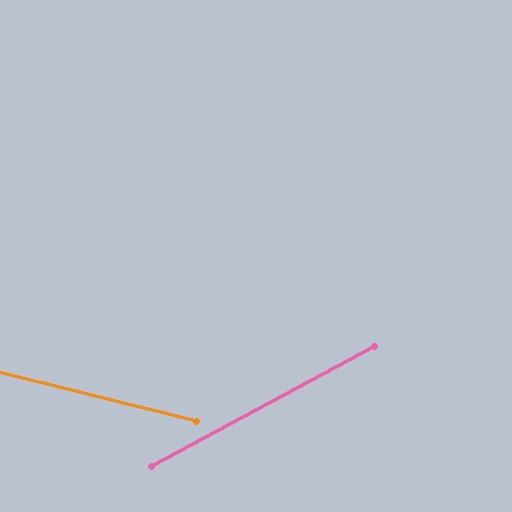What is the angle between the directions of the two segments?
Approximately 42 degrees.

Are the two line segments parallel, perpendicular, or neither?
Neither parallel nor perpendicular — they differ by about 42°.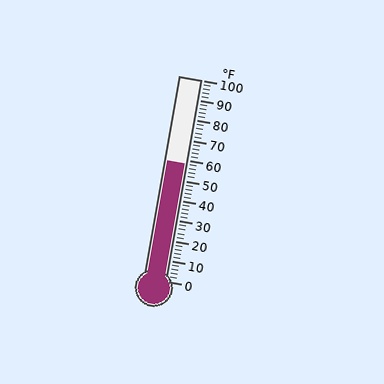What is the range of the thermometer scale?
The thermometer scale ranges from 0°F to 100°F.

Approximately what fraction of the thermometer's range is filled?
The thermometer is filled to approximately 60% of its range.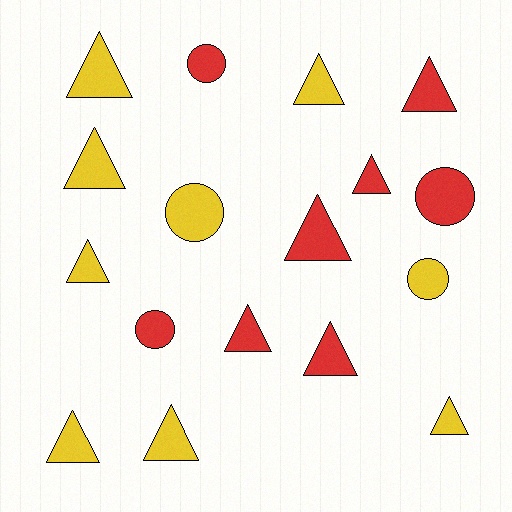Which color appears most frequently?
Yellow, with 9 objects.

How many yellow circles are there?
There are 2 yellow circles.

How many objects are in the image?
There are 17 objects.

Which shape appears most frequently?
Triangle, with 12 objects.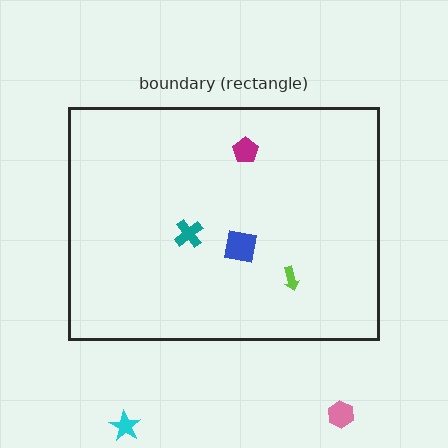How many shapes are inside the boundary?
4 inside, 2 outside.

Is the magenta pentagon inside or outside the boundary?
Inside.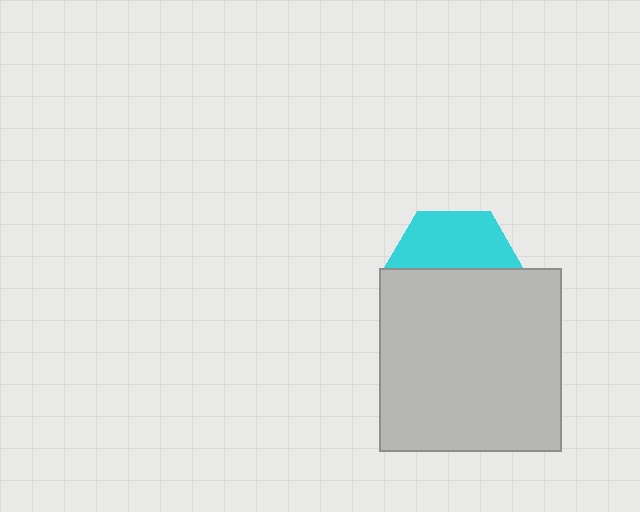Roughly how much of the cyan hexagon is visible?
A small part of it is visible (roughly 43%).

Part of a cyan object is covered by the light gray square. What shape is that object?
It is a hexagon.